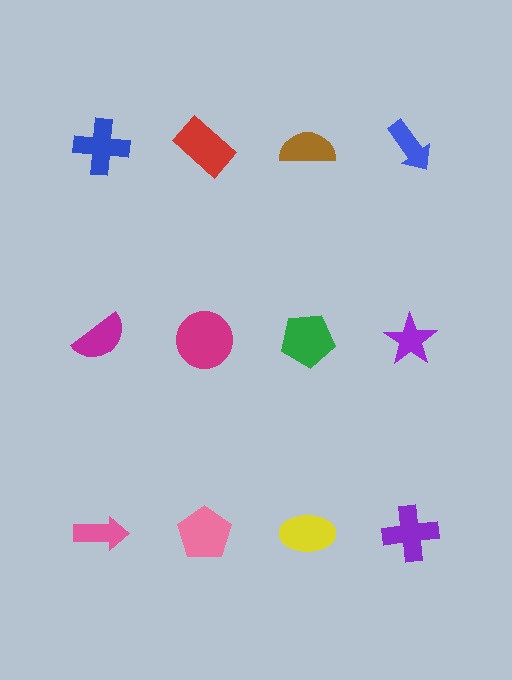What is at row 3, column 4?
A purple cross.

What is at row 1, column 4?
A blue arrow.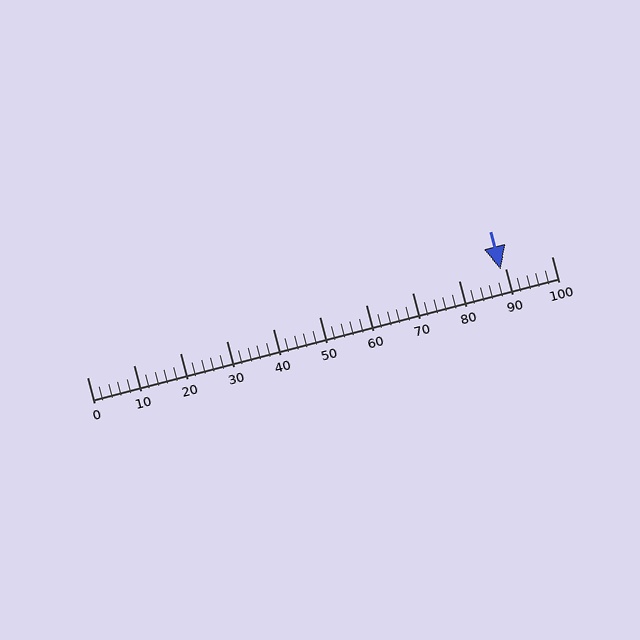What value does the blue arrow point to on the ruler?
The blue arrow points to approximately 89.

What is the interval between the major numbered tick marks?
The major tick marks are spaced 10 units apart.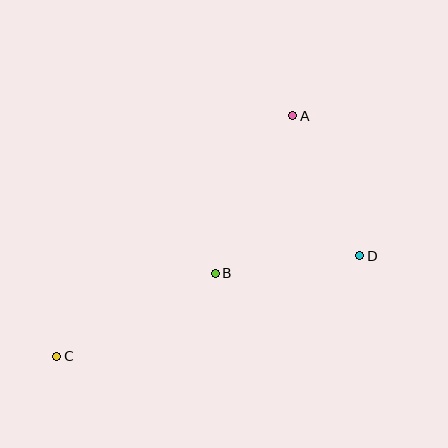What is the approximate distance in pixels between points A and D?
The distance between A and D is approximately 155 pixels.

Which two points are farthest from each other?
Points A and C are farthest from each other.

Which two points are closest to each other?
Points B and D are closest to each other.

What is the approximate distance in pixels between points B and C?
The distance between B and C is approximately 179 pixels.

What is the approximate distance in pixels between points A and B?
The distance between A and B is approximately 176 pixels.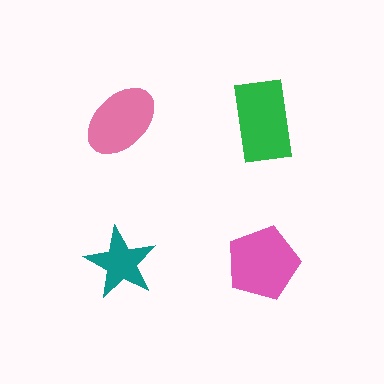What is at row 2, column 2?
A pink pentagon.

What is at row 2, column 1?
A teal star.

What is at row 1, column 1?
A pink ellipse.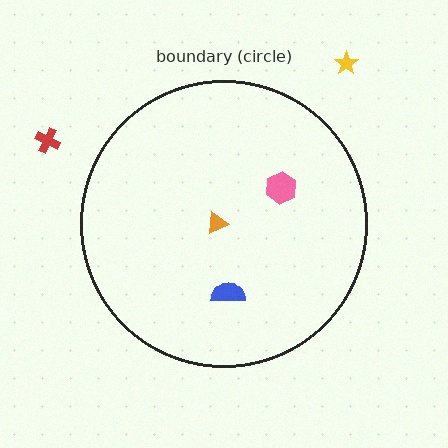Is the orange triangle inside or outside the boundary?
Inside.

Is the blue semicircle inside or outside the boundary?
Inside.